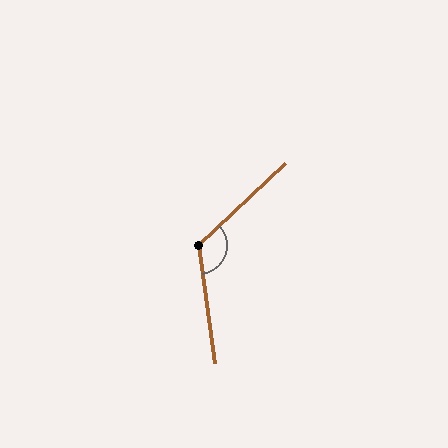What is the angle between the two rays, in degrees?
Approximately 125 degrees.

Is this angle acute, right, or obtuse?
It is obtuse.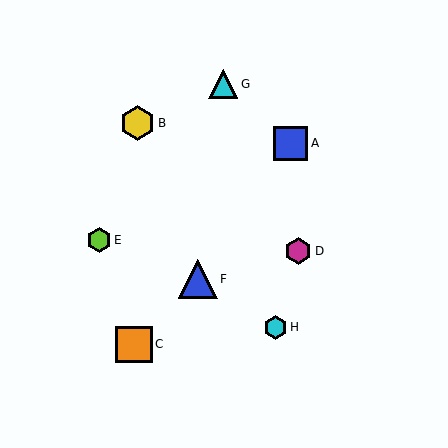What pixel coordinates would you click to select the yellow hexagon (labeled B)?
Click at (138, 123) to select the yellow hexagon B.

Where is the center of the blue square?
The center of the blue square is at (291, 143).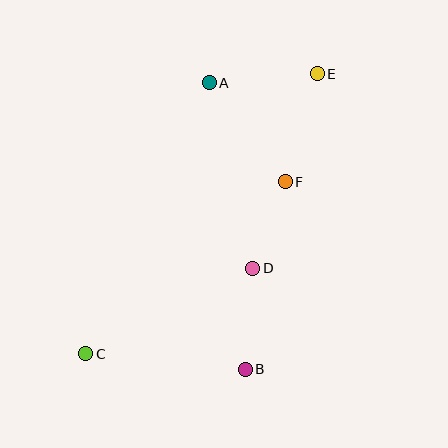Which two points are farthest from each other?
Points C and E are farthest from each other.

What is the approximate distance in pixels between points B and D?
The distance between B and D is approximately 101 pixels.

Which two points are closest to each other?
Points D and F are closest to each other.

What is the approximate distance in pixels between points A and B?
The distance between A and B is approximately 289 pixels.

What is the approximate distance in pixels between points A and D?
The distance between A and D is approximately 190 pixels.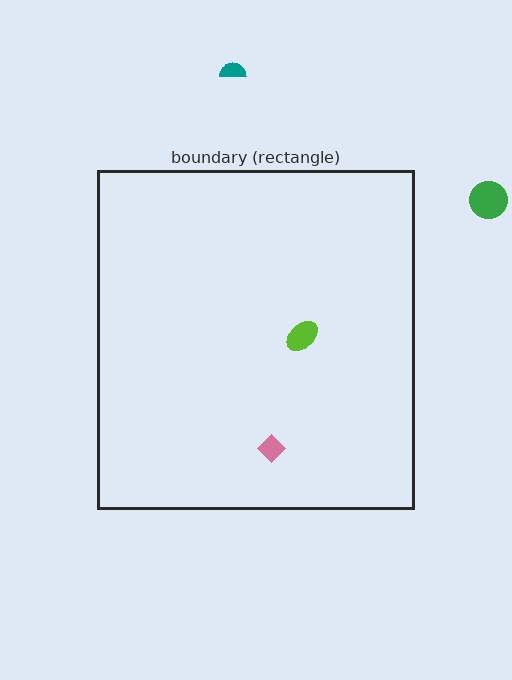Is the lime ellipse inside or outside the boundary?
Inside.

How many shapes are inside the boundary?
2 inside, 2 outside.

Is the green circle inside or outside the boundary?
Outside.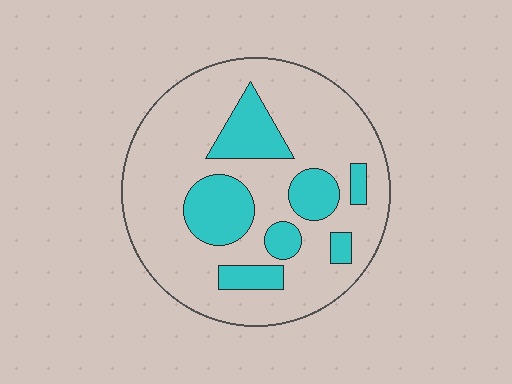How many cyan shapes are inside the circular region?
7.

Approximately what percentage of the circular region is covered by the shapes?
Approximately 25%.